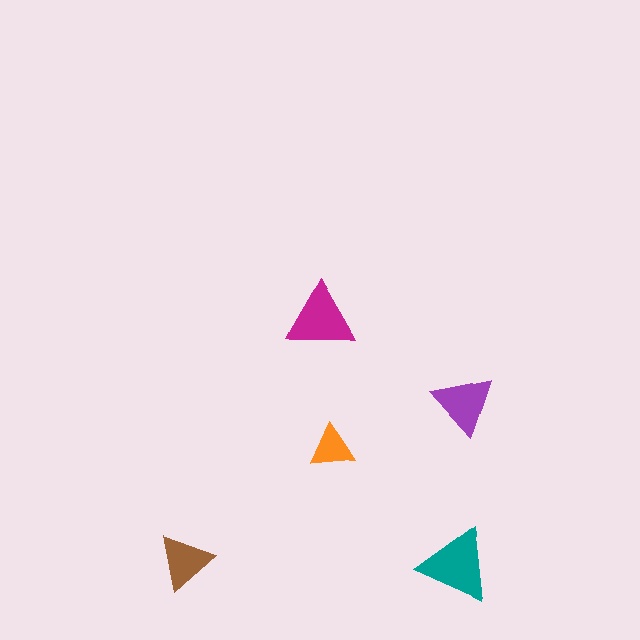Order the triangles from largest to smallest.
the teal one, the magenta one, the purple one, the brown one, the orange one.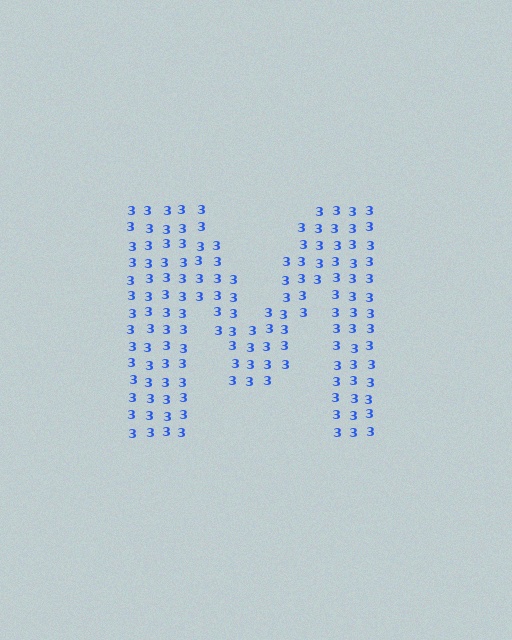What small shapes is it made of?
It is made of small digit 3's.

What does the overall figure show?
The overall figure shows the letter M.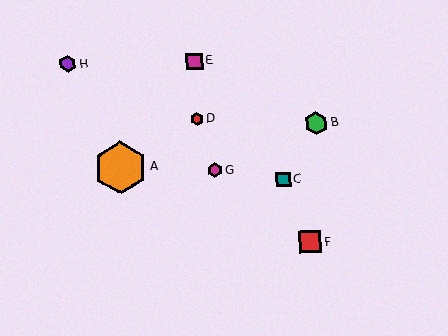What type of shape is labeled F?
Shape F is a red square.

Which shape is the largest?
The orange hexagon (labeled A) is the largest.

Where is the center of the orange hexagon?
The center of the orange hexagon is at (120, 168).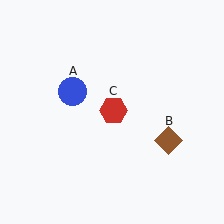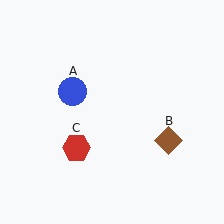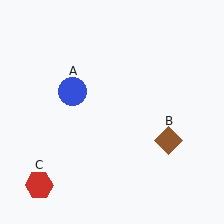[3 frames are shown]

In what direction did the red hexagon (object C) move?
The red hexagon (object C) moved down and to the left.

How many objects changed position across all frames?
1 object changed position: red hexagon (object C).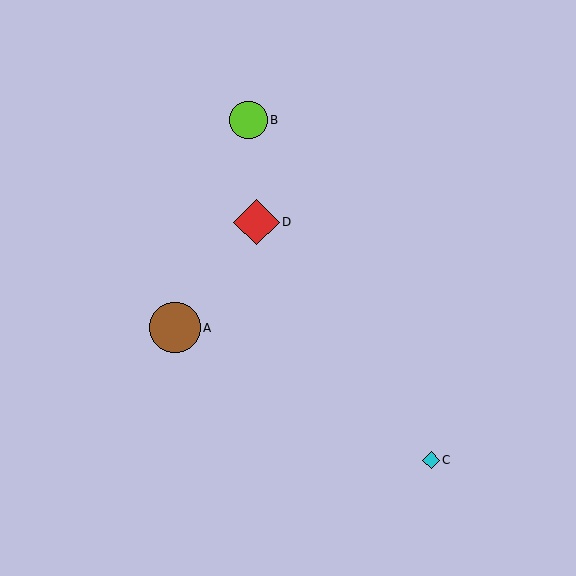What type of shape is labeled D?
Shape D is a red diamond.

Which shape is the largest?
The brown circle (labeled A) is the largest.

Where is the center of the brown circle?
The center of the brown circle is at (175, 328).